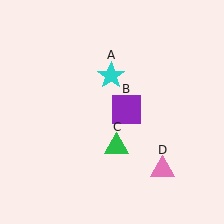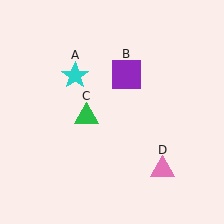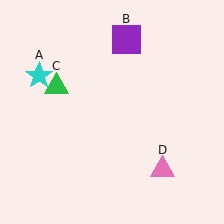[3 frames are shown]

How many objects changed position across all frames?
3 objects changed position: cyan star (object A), purple square (object B), green triangle (object C).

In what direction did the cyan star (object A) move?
The cyan star (object A) moved left.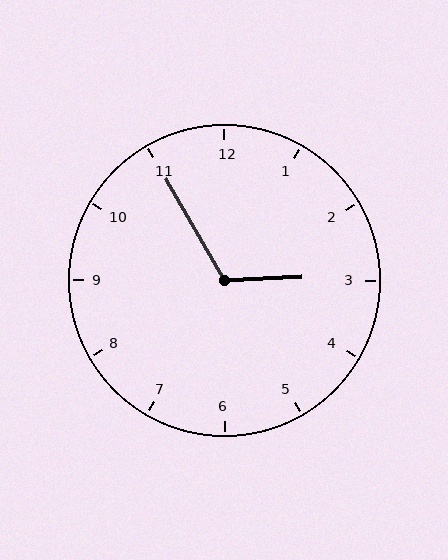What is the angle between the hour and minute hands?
Approximately 118 degrees.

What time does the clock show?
2:55.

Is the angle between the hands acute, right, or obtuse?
It is obtuse.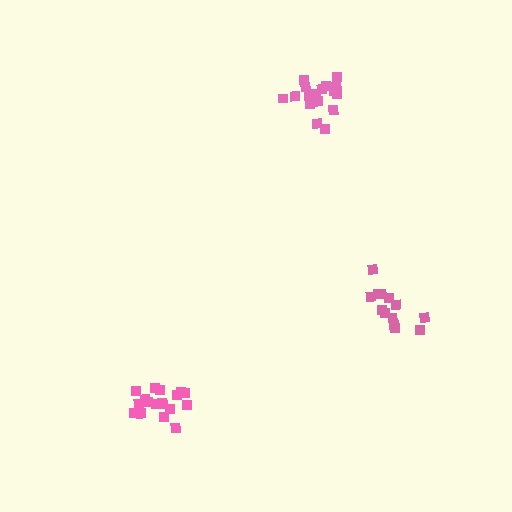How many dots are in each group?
Group 1: 17 dots, Group 2: 18 dots, Group 3: 13 dots (48 total).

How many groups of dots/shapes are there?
There are 3 groups.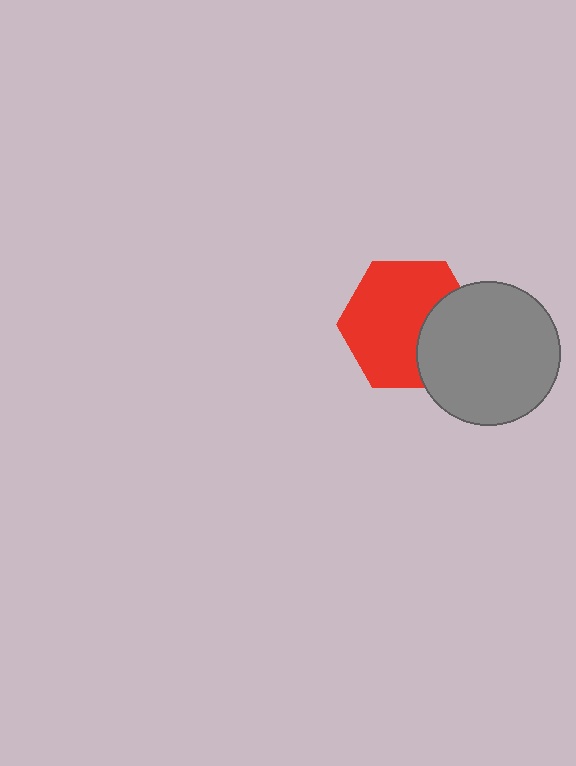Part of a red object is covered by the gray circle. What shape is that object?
It is a hexagon.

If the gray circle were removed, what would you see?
You would see the complete red hexagon.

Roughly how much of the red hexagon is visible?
Most of it is visible (roughly 70%).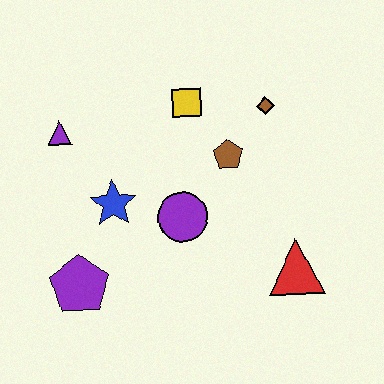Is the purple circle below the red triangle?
No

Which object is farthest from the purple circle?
The purple triangle is farthest from the purple circle.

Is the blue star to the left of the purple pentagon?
No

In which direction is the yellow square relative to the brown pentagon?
The yellow square is above the brown pentagon.